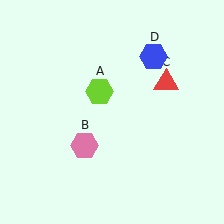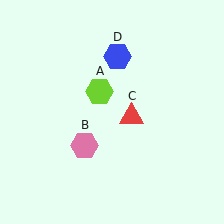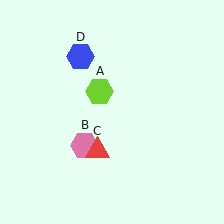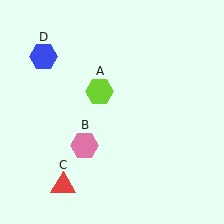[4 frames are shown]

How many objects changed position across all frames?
2 objects changed position: red triangle (object C), blue hexagon (object D).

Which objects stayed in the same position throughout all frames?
Lime hexagon (object A) and pink hexagon (object B) remained stationary.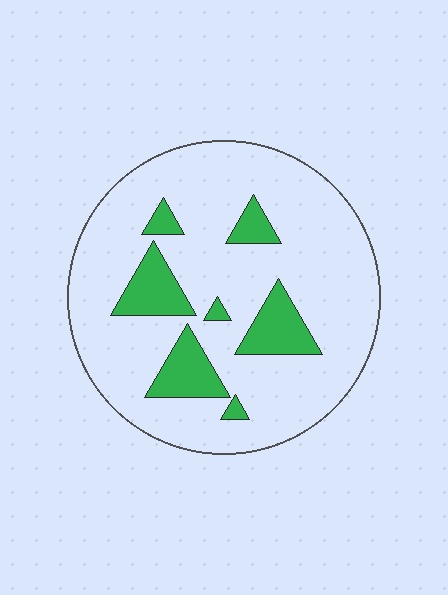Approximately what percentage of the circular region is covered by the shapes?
Approximately 15%.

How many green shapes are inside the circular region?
7.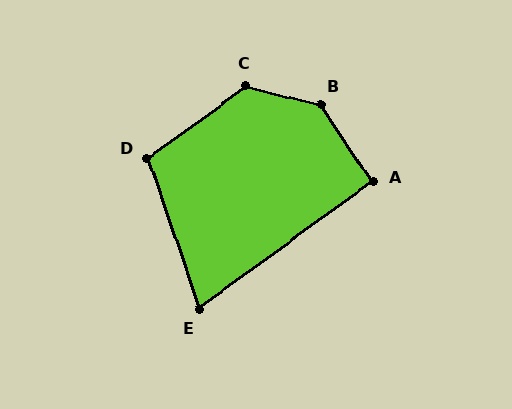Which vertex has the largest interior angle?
B, at approximately 138 degrees.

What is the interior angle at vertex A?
Approximately 92 degrees (approximately right).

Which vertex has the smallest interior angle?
E, at approximately 73 degrees.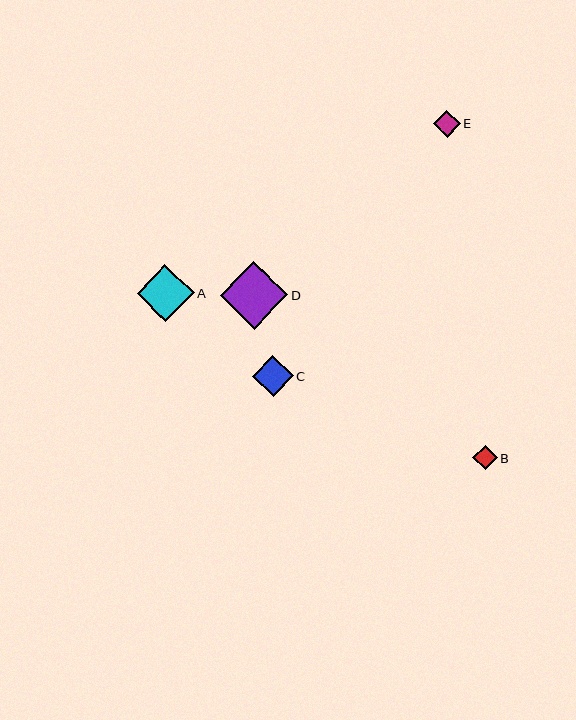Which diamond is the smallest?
Diamond B is the smallest with a size of approximately 24 pixels.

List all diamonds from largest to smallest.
From largest to smallest: D, A, C, E, B.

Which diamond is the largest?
Diamond D is the largest with a size of approximately 67 pixels.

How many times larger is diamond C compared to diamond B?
Diamond C is approximately 1.7 times the size of diamond B.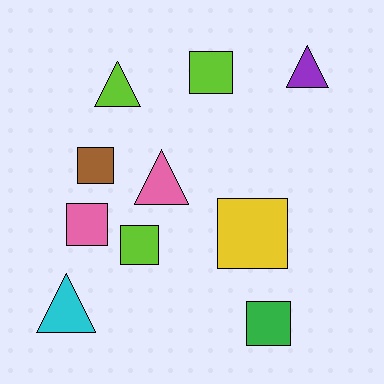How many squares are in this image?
There are 6 squares.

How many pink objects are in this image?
There are 2 pink objects.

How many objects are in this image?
There are 10 objects.